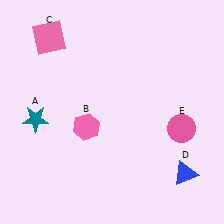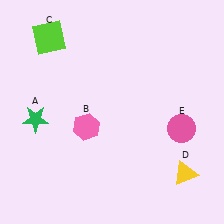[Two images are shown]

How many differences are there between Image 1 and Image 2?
There are 3 differences between the two images.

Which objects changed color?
A changed from teal to green. C changed from pink to lime. D changed from blue to yellow.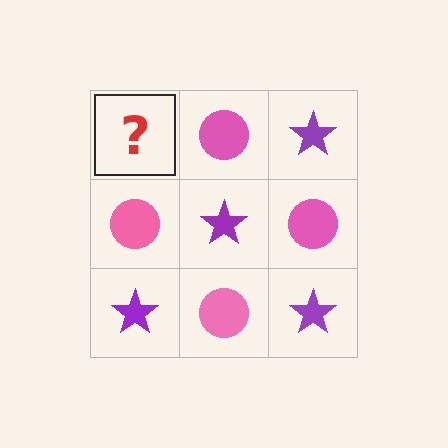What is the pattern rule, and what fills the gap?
The rule is that it alternates purple star and pink circle in a checkerboard pattern. The gap should be filled with a purple star.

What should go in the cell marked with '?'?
The missing cell should contain a purple star.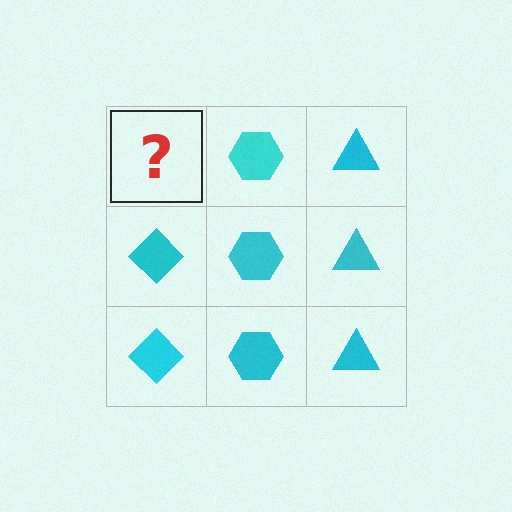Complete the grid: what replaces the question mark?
The question mark should be replaced with a cyan diamond.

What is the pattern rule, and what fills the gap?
The rule is that each column has a consistent shape. The gap should be filled with a cyan diamond.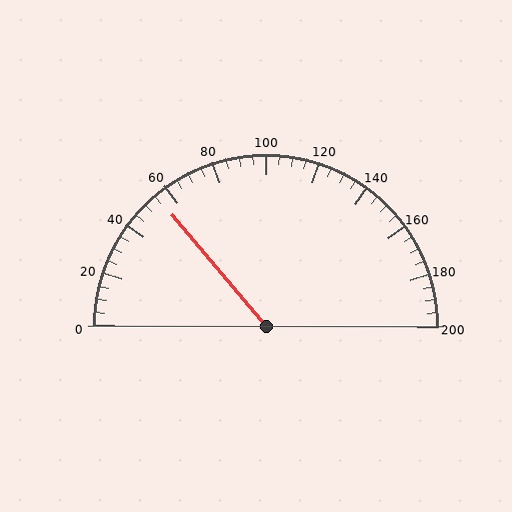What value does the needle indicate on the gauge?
The needle indicates approximately 55.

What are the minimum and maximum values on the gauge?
The gauge ranges from 0 to 200.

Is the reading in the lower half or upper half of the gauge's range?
The reading is in the lower half of the range (0 to 200).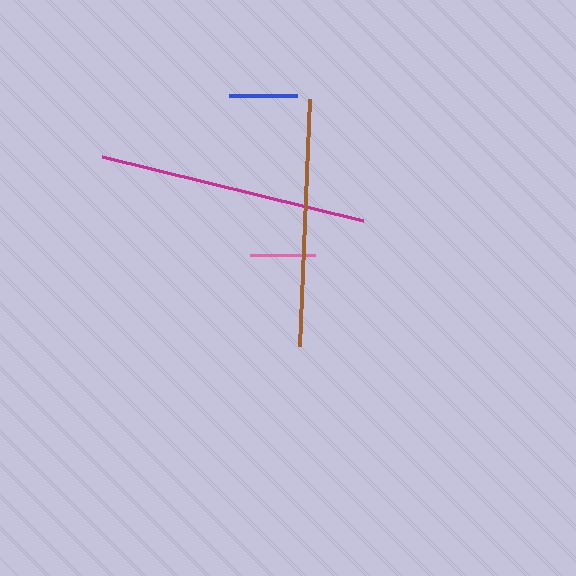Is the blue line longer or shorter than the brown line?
The brown line is longer than the blue line.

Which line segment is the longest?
The magenta line is the longest at approximately 269 pixels.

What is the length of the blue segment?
The blue segment is approximately 68 pixels long.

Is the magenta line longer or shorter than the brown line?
The magenta line is longer than the brown line.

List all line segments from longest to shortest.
From longest to shortest: magenta, brown, blue, pink.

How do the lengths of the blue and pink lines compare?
The blue and pink lines are approximately the same length.